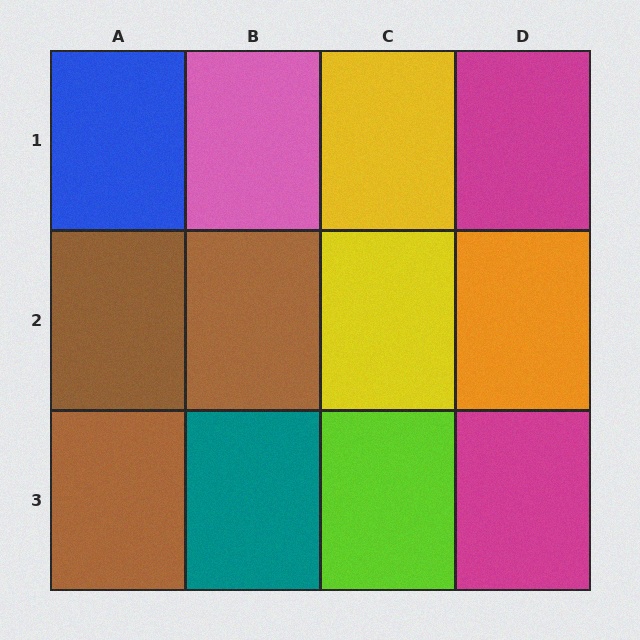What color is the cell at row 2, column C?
Yellow.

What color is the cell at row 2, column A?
Brown.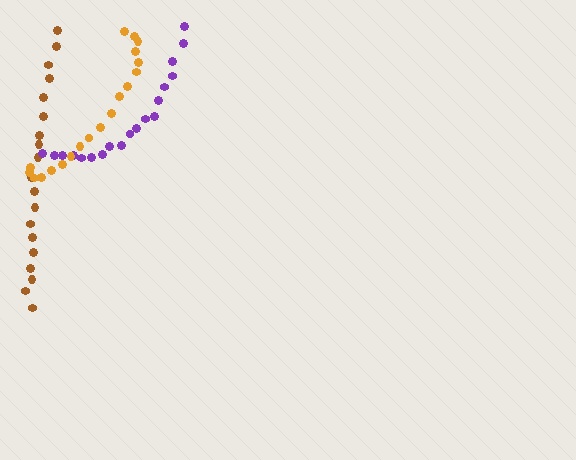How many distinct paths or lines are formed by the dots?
There are 3 distinct paths.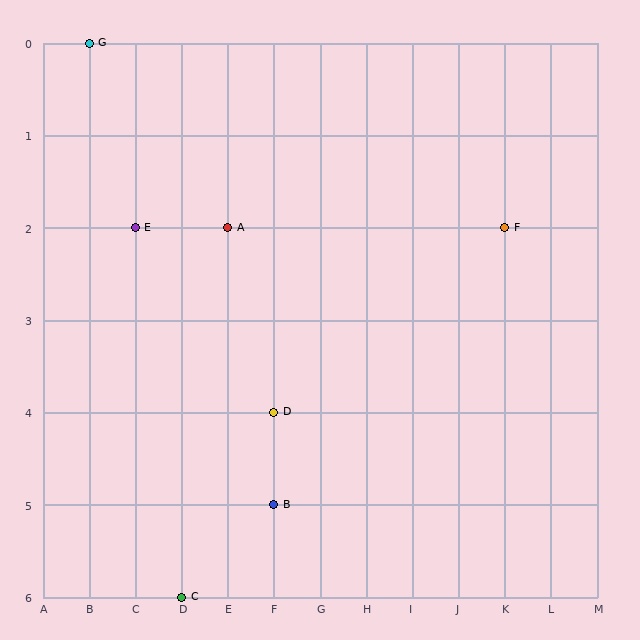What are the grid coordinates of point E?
Point E is at grid coordinates (C, 2).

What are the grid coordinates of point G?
Point G is at grid coordinates (B, 0).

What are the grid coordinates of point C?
Point C is at grid coordinates (D, 6).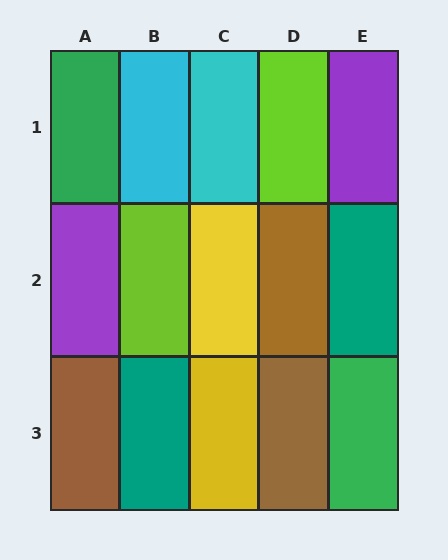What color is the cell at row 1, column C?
Cyan.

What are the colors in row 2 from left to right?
Purple, lime, yellow, brown, teal.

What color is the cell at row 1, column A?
Green.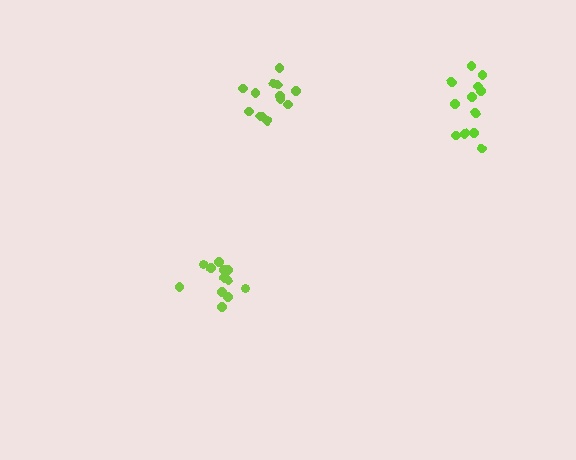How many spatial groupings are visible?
There are 3 spatial groupings.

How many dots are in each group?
Group 1: 12 dots, Group 2: 13 dots, Group 3: 12 dots (37 total).